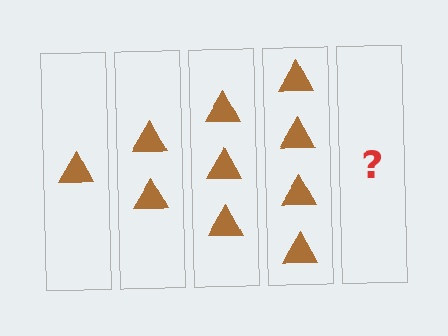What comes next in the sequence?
The next element should be 5 triangles.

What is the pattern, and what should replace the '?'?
The pattern is that each step adds one more triangle. The '?' should be 5 triangles.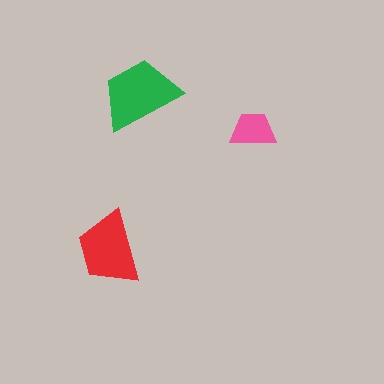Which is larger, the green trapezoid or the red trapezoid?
The green one.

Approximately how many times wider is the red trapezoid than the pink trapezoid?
About 1.5 times wider.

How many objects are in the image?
There are 3 objects in the image.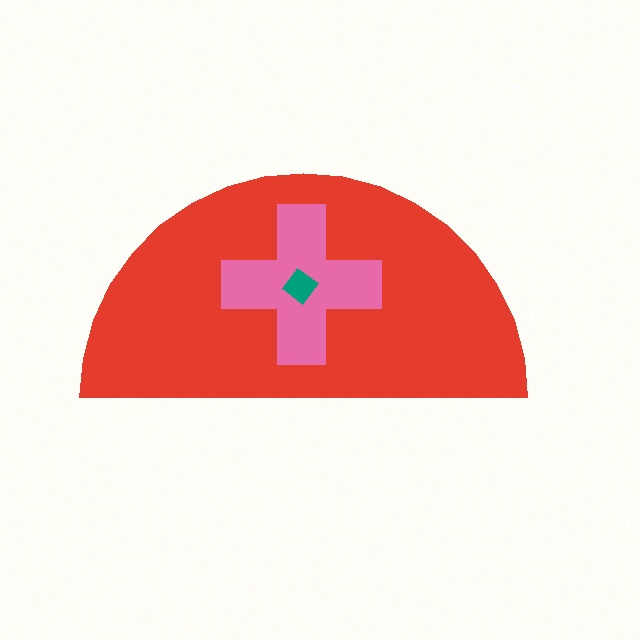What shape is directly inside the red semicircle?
The pink cross.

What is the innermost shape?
The teal diamond.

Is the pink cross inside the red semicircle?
Yes.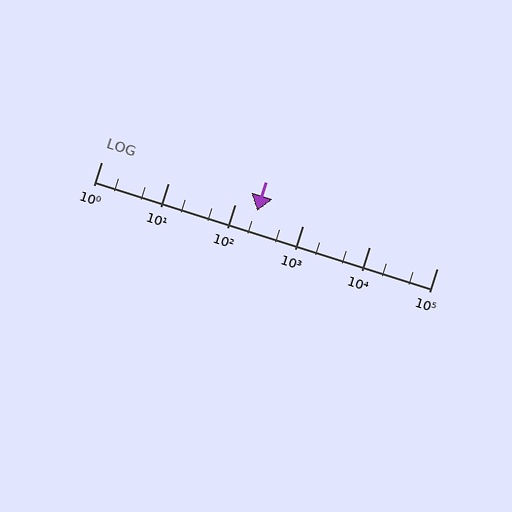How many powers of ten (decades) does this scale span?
The scale spans 5 decades, from 1 to 100000.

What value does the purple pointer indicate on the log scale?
The pointer indicates approximately 210.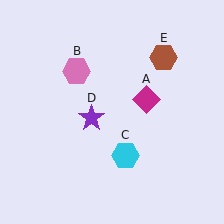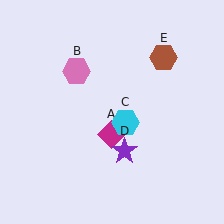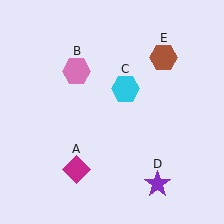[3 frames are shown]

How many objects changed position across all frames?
3 objects changed position: magenta diamond (object A), cyan hexagon (object C), purple star (object D).